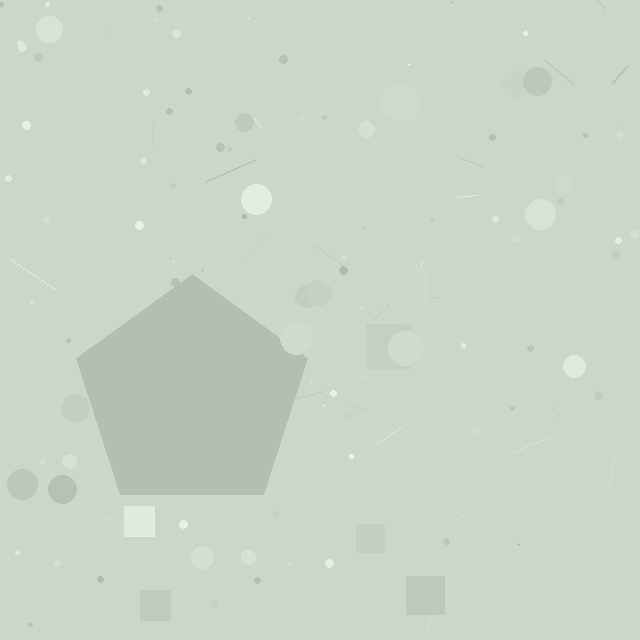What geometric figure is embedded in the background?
A pentagon is embedded in the background.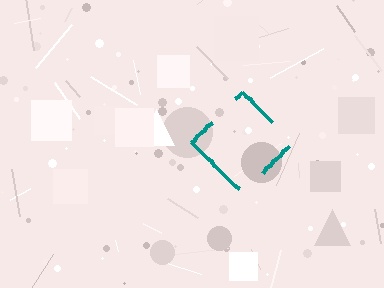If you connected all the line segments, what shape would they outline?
They would outline a diamond.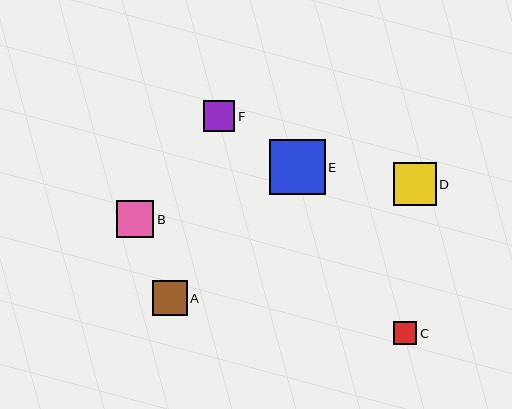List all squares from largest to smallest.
From largest to smallest: E, D, B, A, F, C.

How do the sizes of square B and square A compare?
Square B and square A are approximately the same size.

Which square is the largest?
Square E is the largest with a size of approximately 55 pixels.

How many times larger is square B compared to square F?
Square B is approximately 1.2 times the size of square F.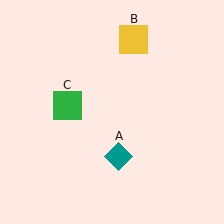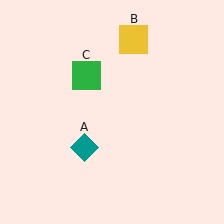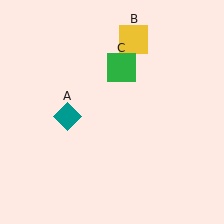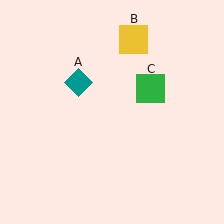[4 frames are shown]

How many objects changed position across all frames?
2 objects changed position: teal diamond (object A), green square (object C).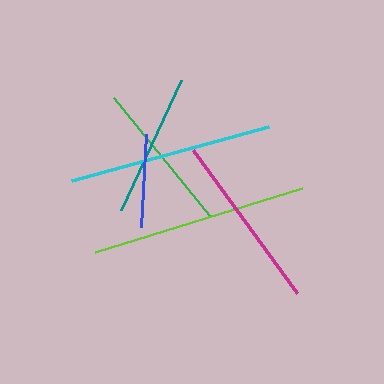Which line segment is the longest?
The lime line is the longest at approximately 217 pixels.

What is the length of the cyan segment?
The cyan segment is approximately 204 pixels long.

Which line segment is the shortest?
The blue line is the shortest at approximately 93 pixels.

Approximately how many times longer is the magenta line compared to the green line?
The magenta line is approximately 1.2 times the length of the green line.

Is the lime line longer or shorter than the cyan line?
The lime line is longer than the cyan line.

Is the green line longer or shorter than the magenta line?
The magenta line is longer than the green line.